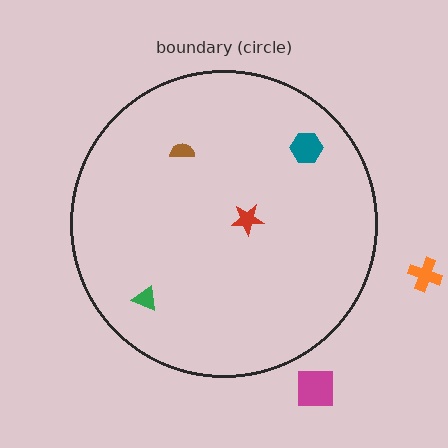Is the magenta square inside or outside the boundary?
Outside.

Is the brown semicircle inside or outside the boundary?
Inside.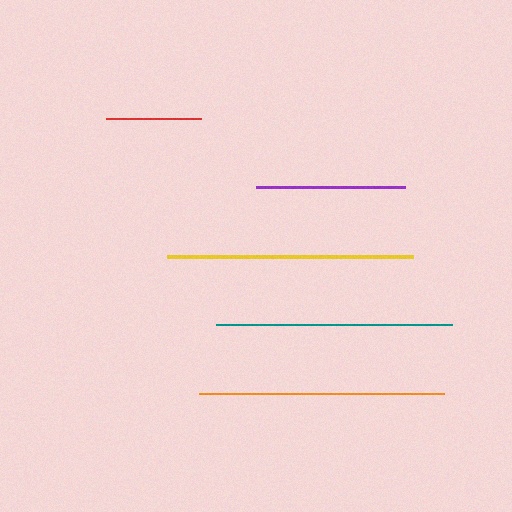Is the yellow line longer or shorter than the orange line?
The yellow line is longer than the orange line.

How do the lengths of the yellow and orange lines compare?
The yellow and orange lines are approximately the same length.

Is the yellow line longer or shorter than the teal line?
The yellow line is longer than the teal line.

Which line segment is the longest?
The yellow line is the longest at approximately 246 pixels.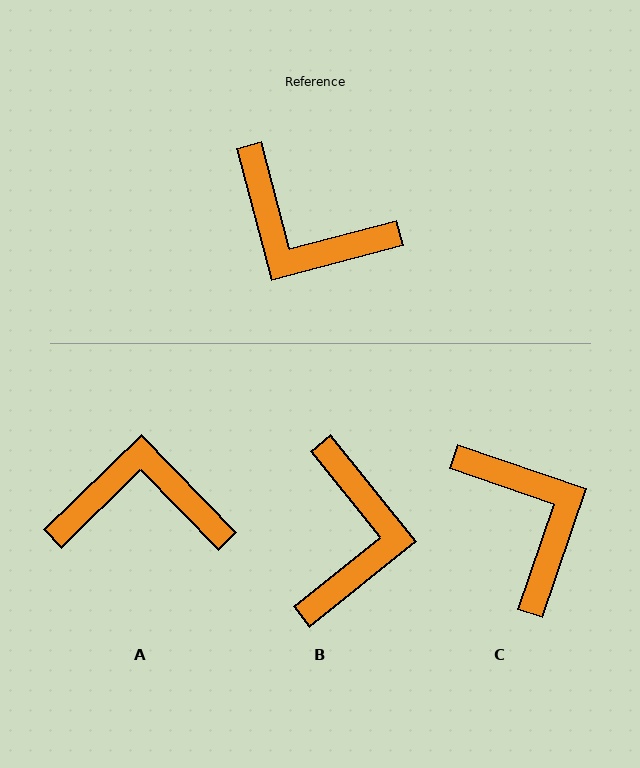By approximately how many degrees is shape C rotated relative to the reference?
Approximately 146 degrees counter-clockwise.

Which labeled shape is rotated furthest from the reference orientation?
A, about 150 degrees away.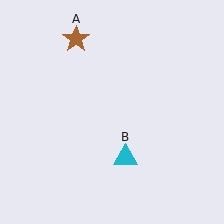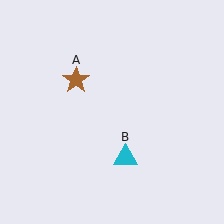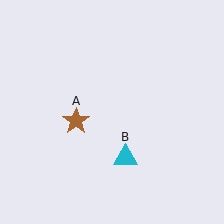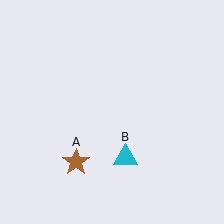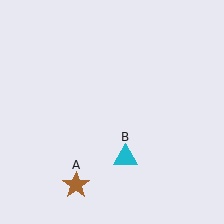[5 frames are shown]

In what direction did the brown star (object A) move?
The brown star (object A) moved down.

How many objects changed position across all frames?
1 object changed position: brown star (object A).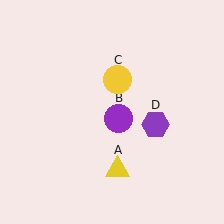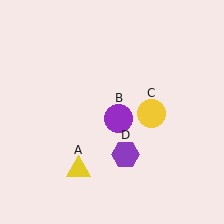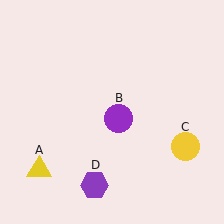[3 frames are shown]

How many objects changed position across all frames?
3 objects changed position: yellow triangle (object A), yellow circle (object C), purple hexagon (object D).